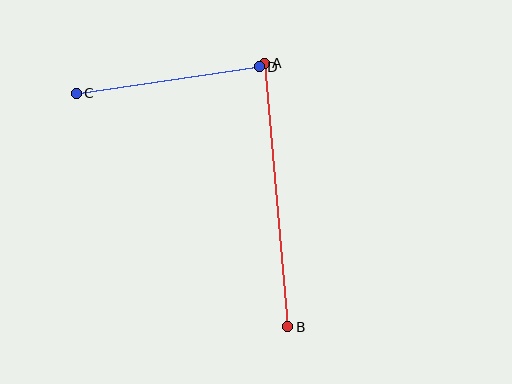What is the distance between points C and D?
The distance is approximately 185 pixels.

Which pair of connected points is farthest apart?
Points A and B are farthest apart.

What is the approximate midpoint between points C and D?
The midpoint is at approximately (168, 80) pixels.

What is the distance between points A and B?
The distance is approximately 265 pixels.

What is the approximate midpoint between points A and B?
The midpoint is at approximately (276, 195) pixels.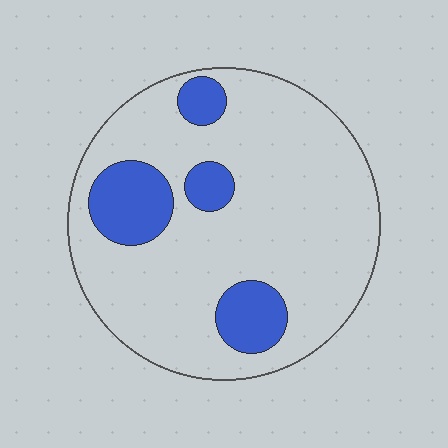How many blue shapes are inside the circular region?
4.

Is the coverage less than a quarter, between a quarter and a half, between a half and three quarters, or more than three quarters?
Less than a quarter.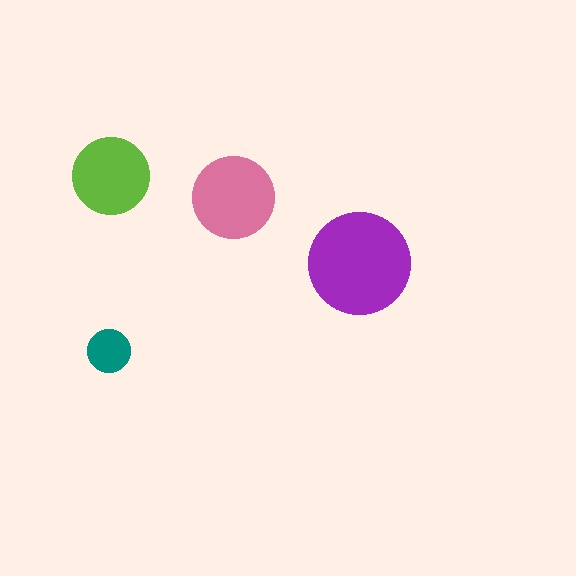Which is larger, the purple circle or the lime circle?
The purple one.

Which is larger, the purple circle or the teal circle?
The purple one.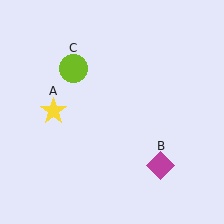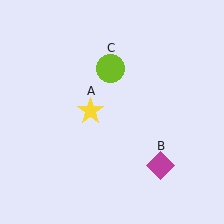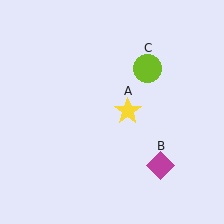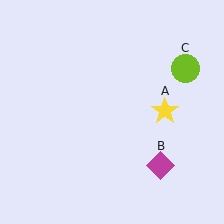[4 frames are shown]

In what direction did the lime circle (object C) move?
The lime circle (object C) moved right.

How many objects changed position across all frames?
2 objects changed position: yellow star (object A), lime circle (object C).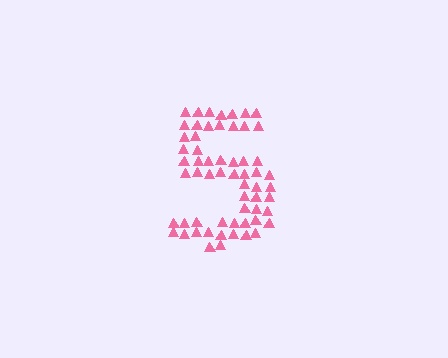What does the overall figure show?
The overall figure shows the digit 5.